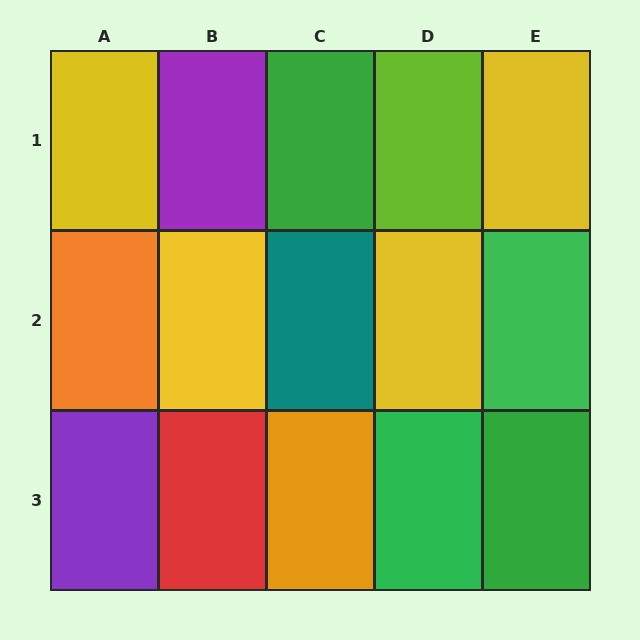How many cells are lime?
1 cell is lime.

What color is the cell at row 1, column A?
Yellow.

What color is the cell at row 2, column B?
Yellow.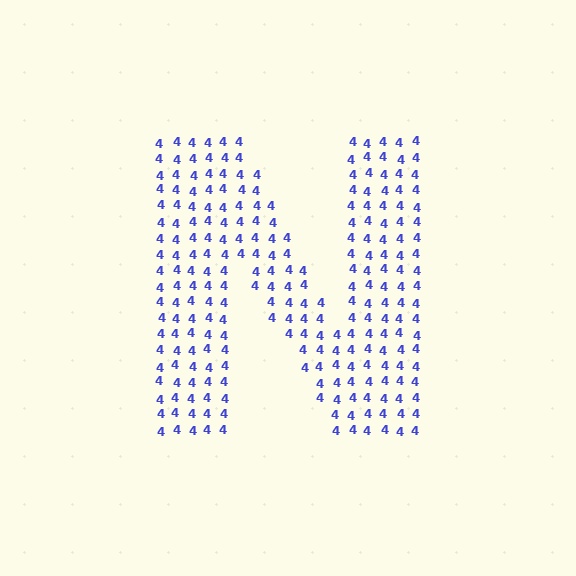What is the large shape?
The large shape is the letter N.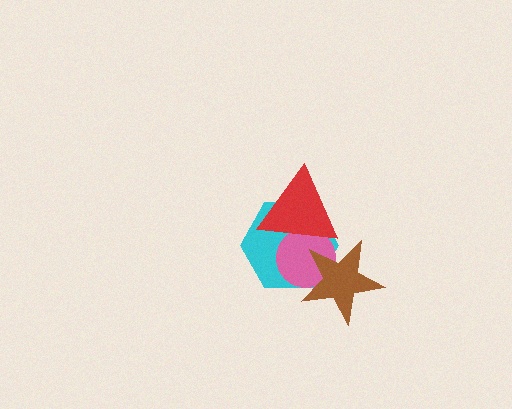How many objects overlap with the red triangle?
3 objects overlap with the red triangle.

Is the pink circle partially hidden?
Yes, it is partially covered by another shape.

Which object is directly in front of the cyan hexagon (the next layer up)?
The pink circle is directly in front of the cyan hexagon.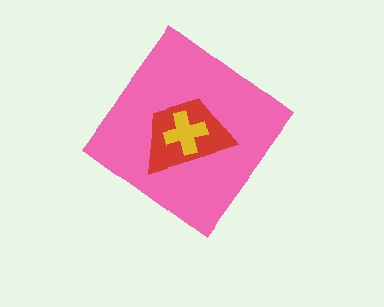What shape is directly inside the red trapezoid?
The yellow cross.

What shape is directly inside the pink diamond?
The red trapezoid.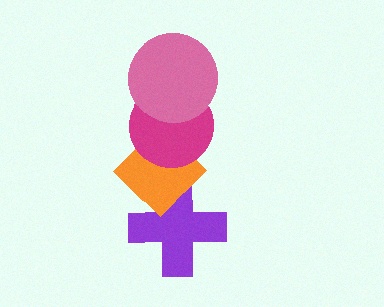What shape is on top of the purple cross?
The orange diamond is on top of the purple cross.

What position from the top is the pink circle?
The pink circle is 1st from the top.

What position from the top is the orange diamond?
The orange diamond is 3rd from the top.